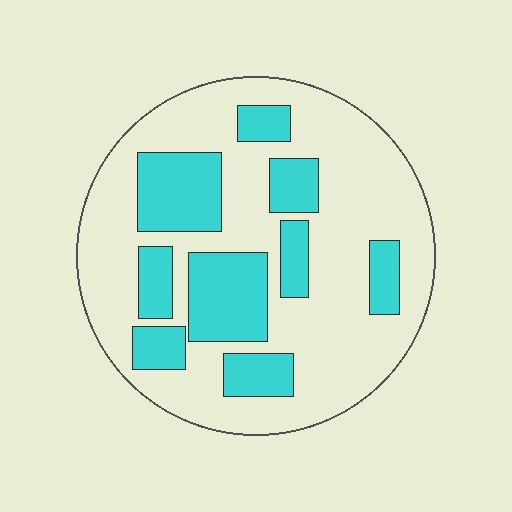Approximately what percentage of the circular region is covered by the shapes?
Approximately 30%.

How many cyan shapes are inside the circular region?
9.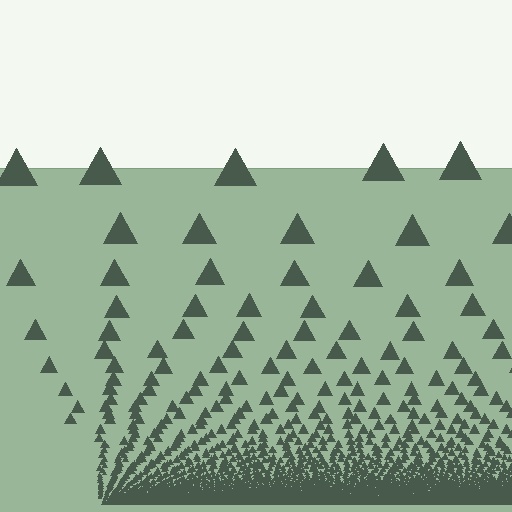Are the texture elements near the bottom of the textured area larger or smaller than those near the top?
Smaller. The gradient is inverted — elements near the bottom are smaller and denser.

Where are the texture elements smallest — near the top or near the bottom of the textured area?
Near the bottom.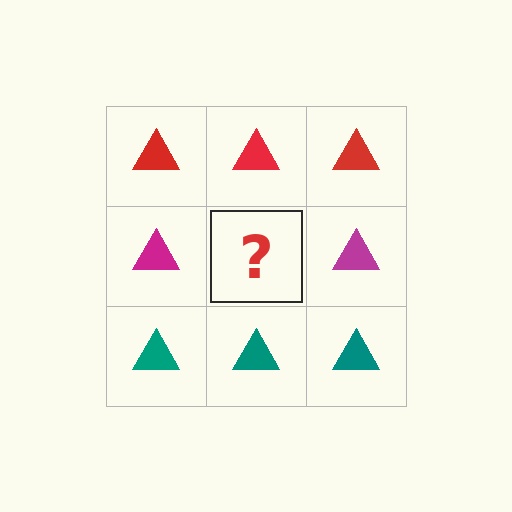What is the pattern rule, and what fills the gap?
The rule is that each row has a consistent color. The gap should be filled with a magenta triangle.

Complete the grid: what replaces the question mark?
The question mark should be replaced with a magenta triangle.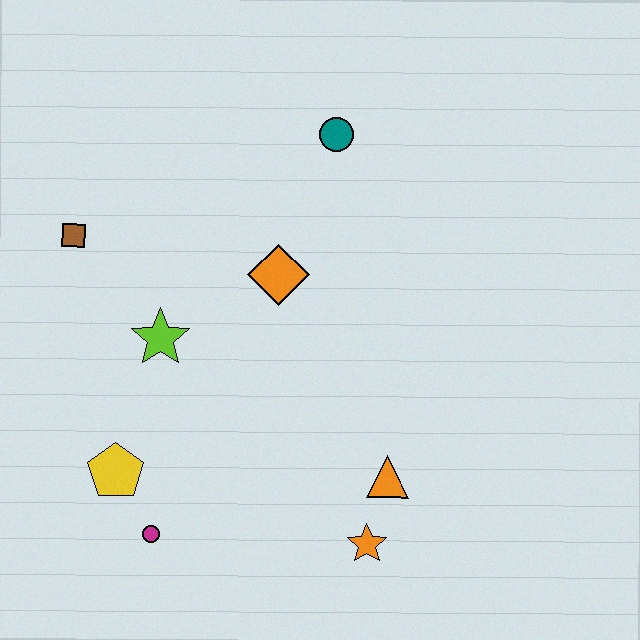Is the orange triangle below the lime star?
Yes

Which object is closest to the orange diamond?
The lime star is closest to the orange diamond.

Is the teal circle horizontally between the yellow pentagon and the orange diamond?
No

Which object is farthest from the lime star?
The orange star is farthest from the lime star.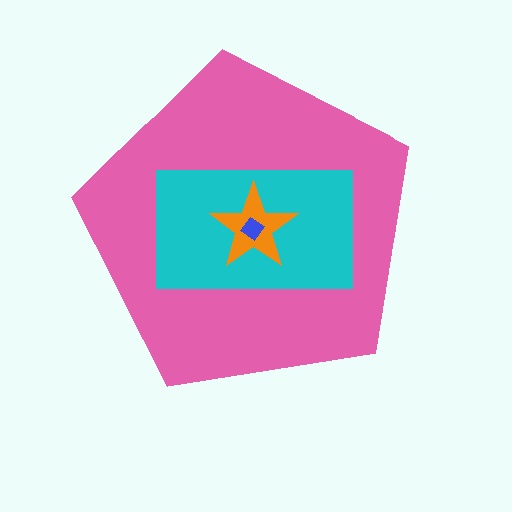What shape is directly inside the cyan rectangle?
The orange star.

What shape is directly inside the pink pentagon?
The cyan rectangle.